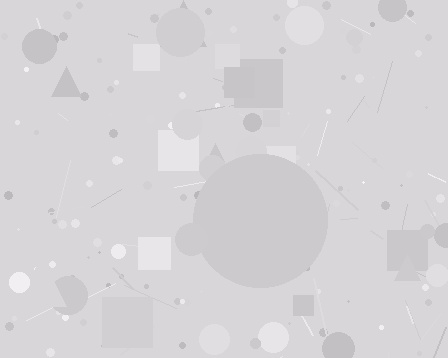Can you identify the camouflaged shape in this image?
The camouflaged shape is a circle.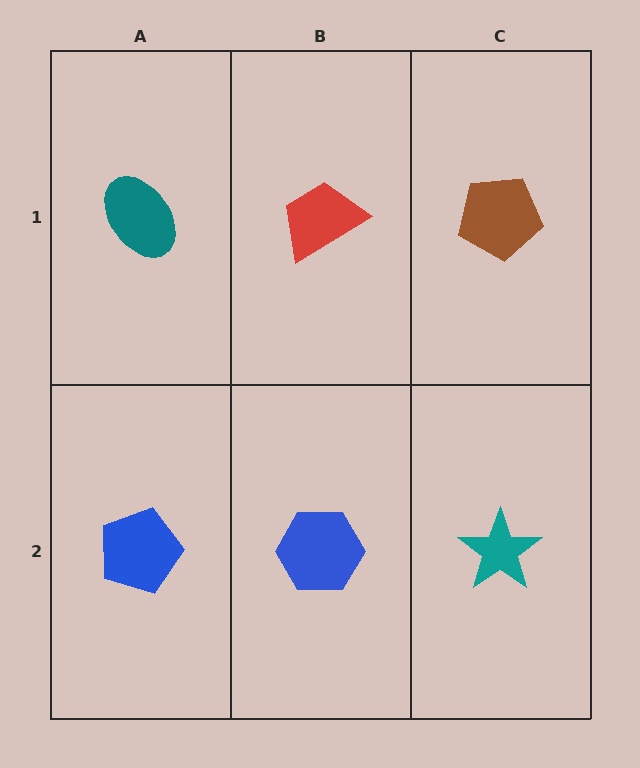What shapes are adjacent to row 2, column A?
A teal ellipse (row 1, column A), a blue hexagon (row 2, column B).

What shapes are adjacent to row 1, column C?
A teal star (row 2, column C), a red trapezoid (row 1, column B).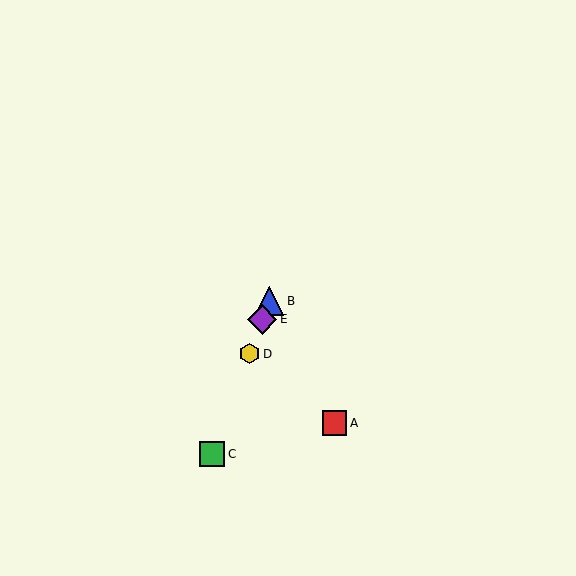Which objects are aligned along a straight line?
Objects B, C, D, E are aligned along a straight line.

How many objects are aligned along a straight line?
4 objects (B, C, D, E) are aligned along a straight line.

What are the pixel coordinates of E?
Object E is at (262, 319).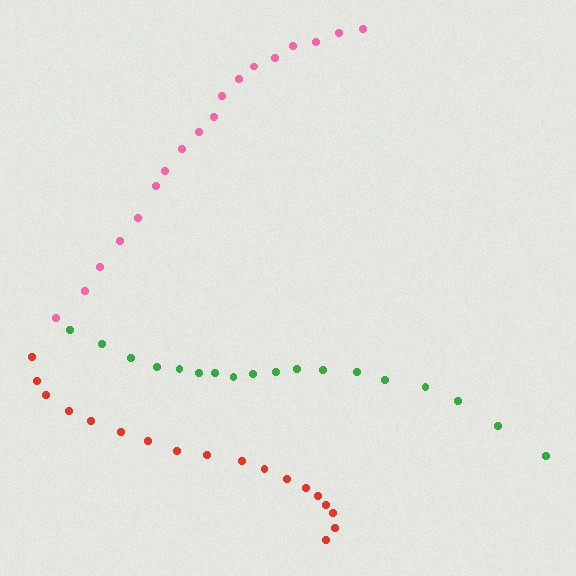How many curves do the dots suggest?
There are 3 distinct paths.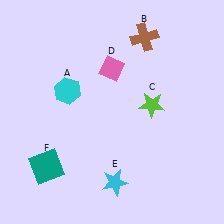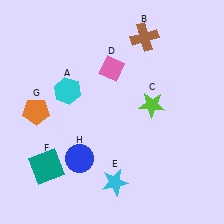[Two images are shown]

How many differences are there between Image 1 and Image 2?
There are 2 differences between the two images.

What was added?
An orange pentagon (G), a blue circle (H) were added in Image 2.